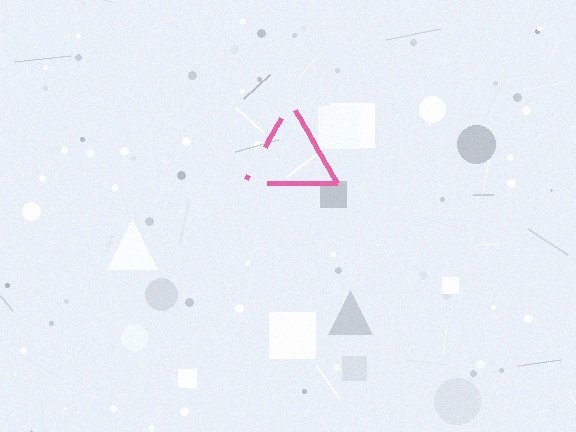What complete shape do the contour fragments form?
The contour fragments form a triangle.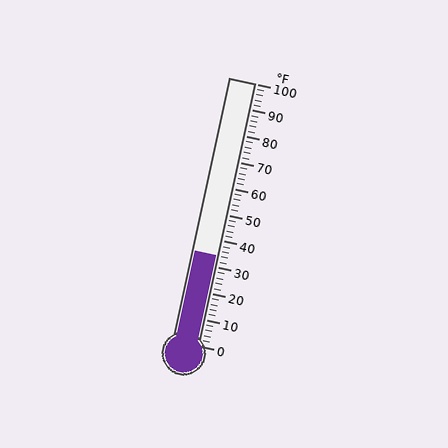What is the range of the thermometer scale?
The thermometer scale ranges from 0°F to 100°F.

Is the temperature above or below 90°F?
The temperature is below 90°F.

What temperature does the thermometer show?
The thermometer shows approximately 34°F.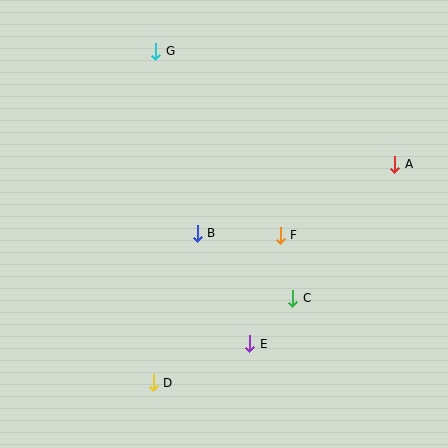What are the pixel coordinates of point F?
Point F is at (280, 235).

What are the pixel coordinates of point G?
Point G is at (156, 51).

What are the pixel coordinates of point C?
Point C is at (293, 298).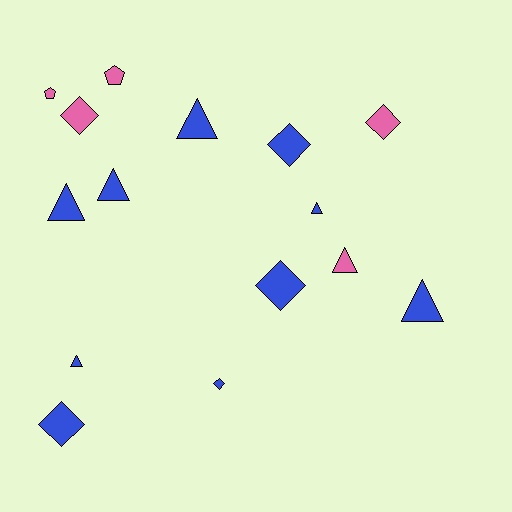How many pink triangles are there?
There is 1 pink triangle.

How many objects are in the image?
There are 15 objects.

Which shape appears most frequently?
Triangle, with 7 objects.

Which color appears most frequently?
Blue, with 10 objects.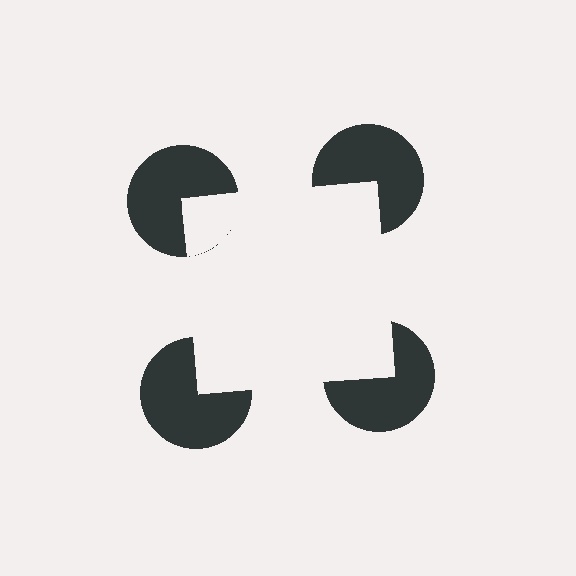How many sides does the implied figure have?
4 sides.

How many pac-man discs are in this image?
There are 4 — one at each vertex of the illusory square.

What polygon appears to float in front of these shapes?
An illusory square — its edges are inferred from the aligned wedge cuts in the pac-man discs, not physically drawn.